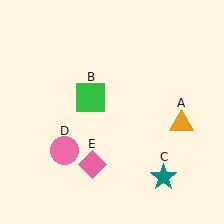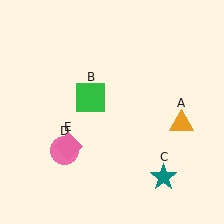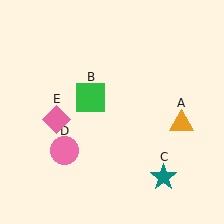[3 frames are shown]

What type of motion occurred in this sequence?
The pink diamond (object E) rotated clockwise around the center of the scene.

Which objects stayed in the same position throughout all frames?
Orange triangle (object A) and green square (object B) and teal star (object C) and pink circle (object D) remained stationary.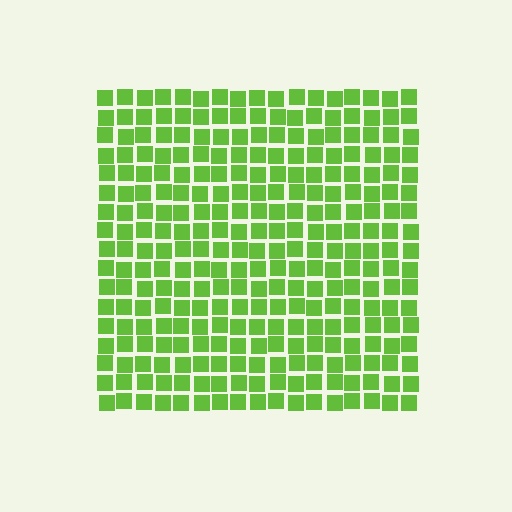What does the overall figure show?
The overall figure shows a square.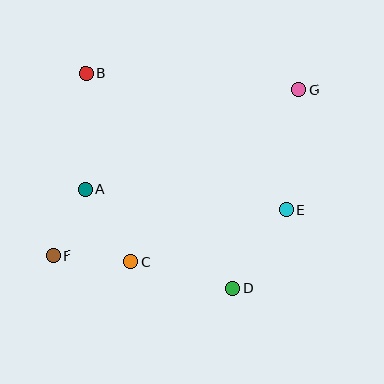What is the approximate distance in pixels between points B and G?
The distance between B and G is approximately 213 pixels.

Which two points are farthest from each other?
Points F and G are farthest from each other.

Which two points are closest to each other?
Points A and F are closest to each other.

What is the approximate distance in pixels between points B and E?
The distance between B and E is approximately 242 pixels.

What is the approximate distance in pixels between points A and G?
The distance between A and G is approximately 236 pixels.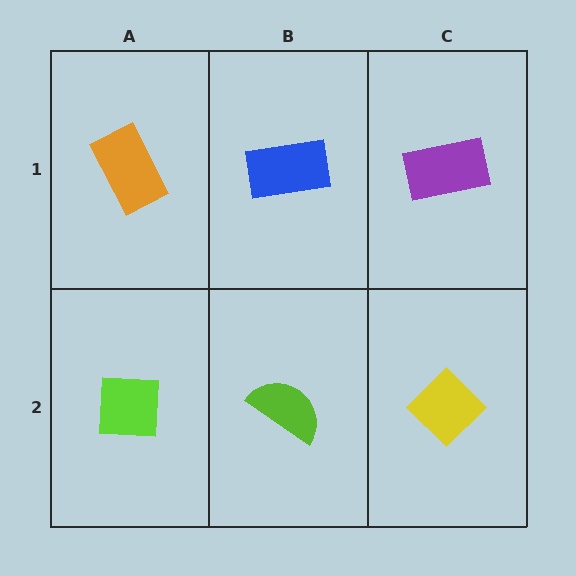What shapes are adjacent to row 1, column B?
A lime semicircle (row 2, column B), an orange rectangle (row 1, column A), a purple rectangle (row 1, column C).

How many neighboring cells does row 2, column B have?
3.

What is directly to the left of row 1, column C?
A blue rectangle.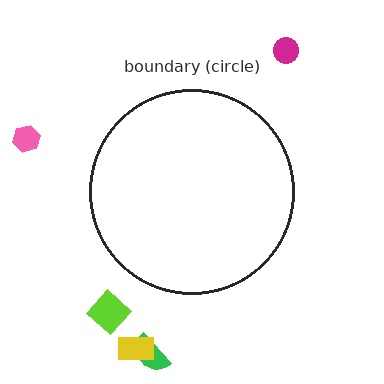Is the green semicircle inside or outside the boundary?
Outside.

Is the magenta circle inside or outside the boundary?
Outside.